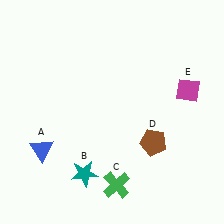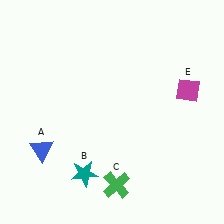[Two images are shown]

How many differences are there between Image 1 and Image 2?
There is 1 difference between the two images.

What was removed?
The brown pentagon (D) was removed in Image 2.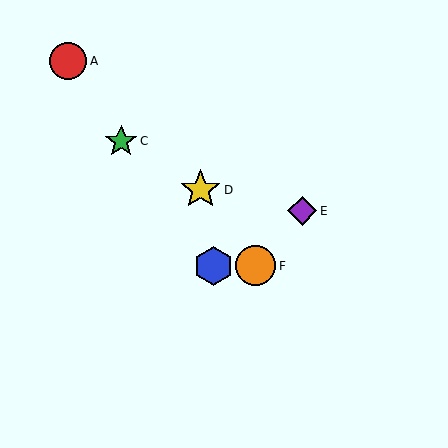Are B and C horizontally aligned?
No, B is at y≈266 and C is at y≈141.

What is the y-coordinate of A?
Object A is at y≈61.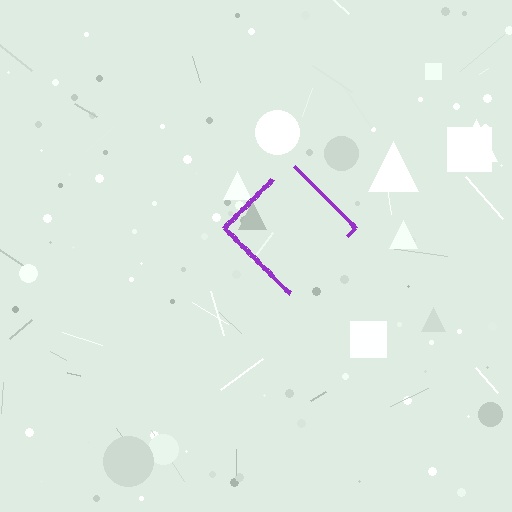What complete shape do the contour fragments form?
The contour fragments form a diamond.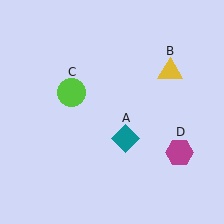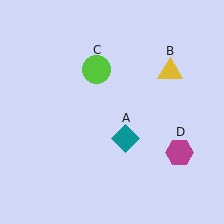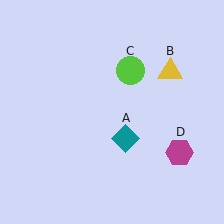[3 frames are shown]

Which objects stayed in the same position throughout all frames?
Teal diamond (object A) and yellow triangle (object B) and magenta hexagon (object D) remained stationary.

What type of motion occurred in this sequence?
The lime circle (object C) rotated clockwise around the center of the scene.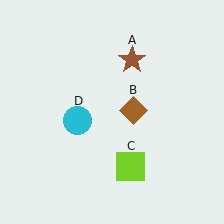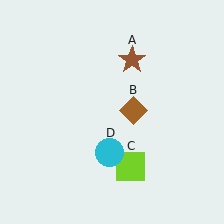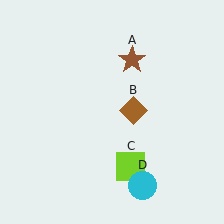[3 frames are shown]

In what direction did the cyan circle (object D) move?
The cyan circle (object D) moved down and to the right.